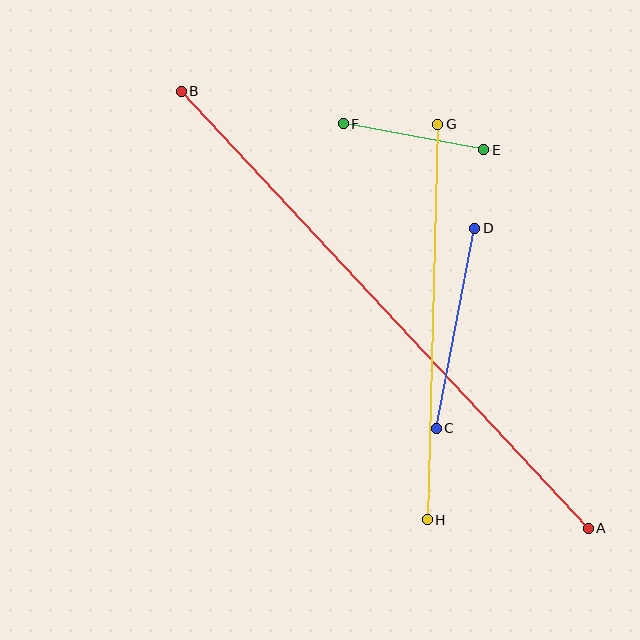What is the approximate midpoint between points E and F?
The midpoint is at approximately (413, 137) pixels.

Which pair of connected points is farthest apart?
Points A and B are farthest apart.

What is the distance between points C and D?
The distance is approximately 204 pixels.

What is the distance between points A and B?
The distance is approximately 597 pixels.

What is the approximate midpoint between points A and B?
The midpoint is at approximately (385, 310) pixels.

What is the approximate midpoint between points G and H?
The midpoint is at approximately (433, 322) pixels.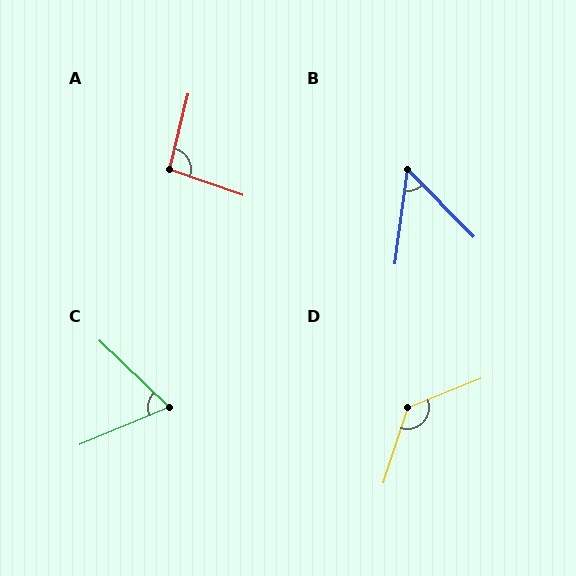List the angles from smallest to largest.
B (52°), C (67°), A (95°), D (129°).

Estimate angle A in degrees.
Approximately 95 degrees.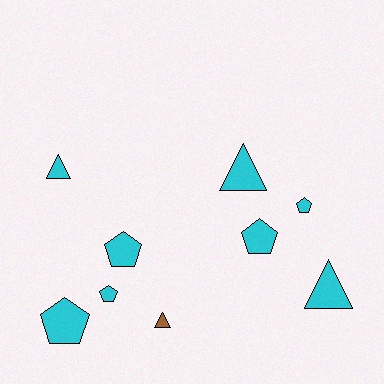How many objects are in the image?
There are 9 objects.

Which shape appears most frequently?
Pentagon, with 5 objects.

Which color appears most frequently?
Cyan, with 8 objects.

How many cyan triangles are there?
There are 3 cyan triangles.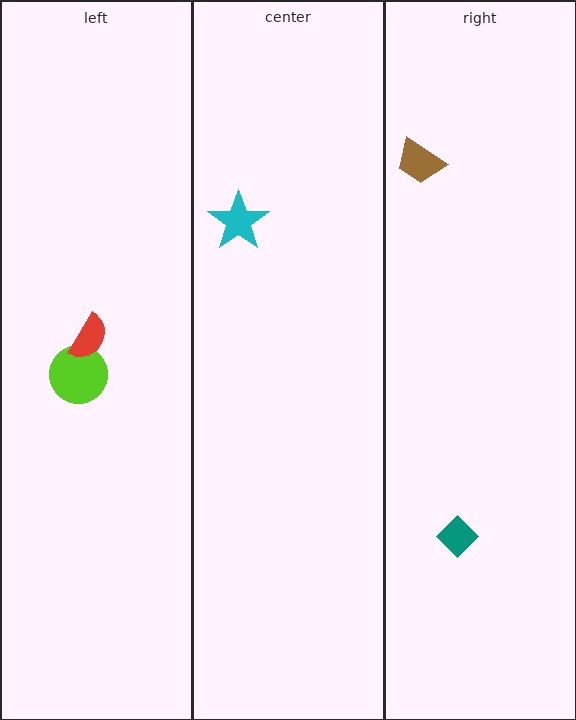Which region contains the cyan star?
The center region.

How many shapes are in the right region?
2.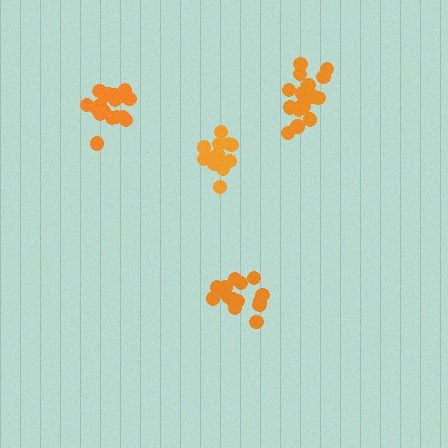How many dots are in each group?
Group 1: 18 dots, Group 2: 17 dots, Group 3: 18 dots, Group 4: 14 dots (67 total).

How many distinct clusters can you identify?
There are 4 distinct clusters.